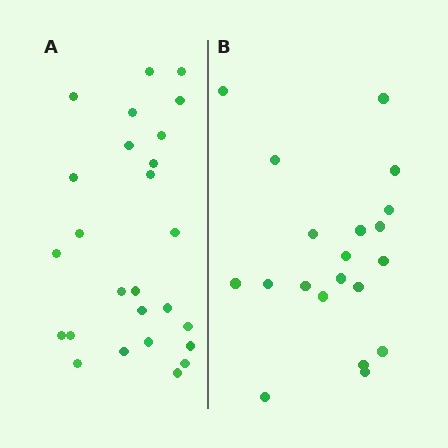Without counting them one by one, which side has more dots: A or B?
Region A (the left region) has more dots.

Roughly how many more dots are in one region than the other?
Region A has about 6 more dots than region B.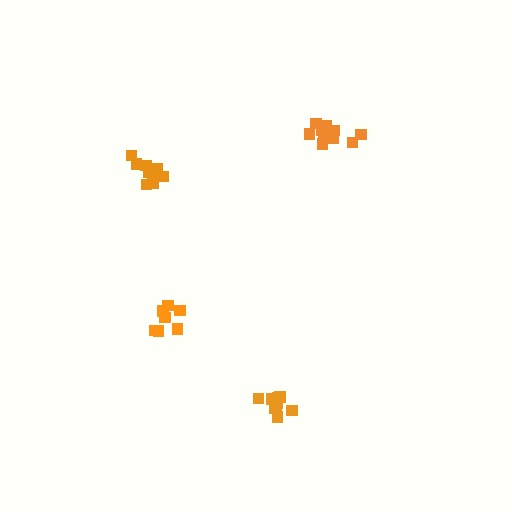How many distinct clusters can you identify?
There are 4 distinct clusters.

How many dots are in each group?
Group 1: 12 dots, Group 2: 11 dots, Group 3: 9 dots, Group 4: 7 dots (39 total).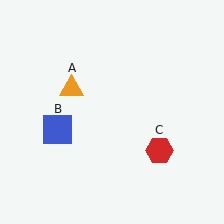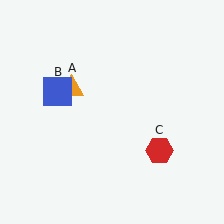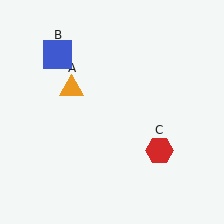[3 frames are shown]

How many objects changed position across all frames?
1 object changed position: blue square (object B).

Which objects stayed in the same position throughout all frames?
Orange triangle (object A) and red hexagon (object C) remained stationary.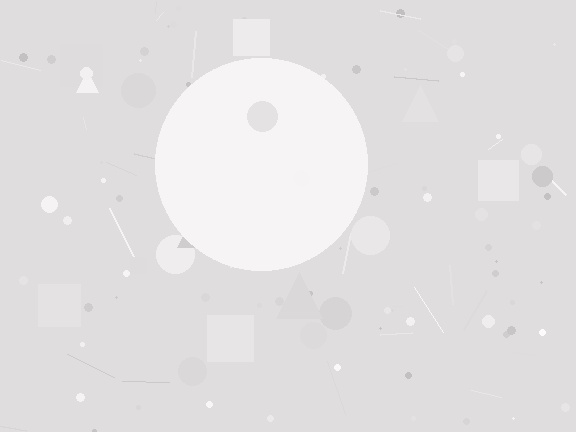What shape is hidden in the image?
A circle is hidden in the image.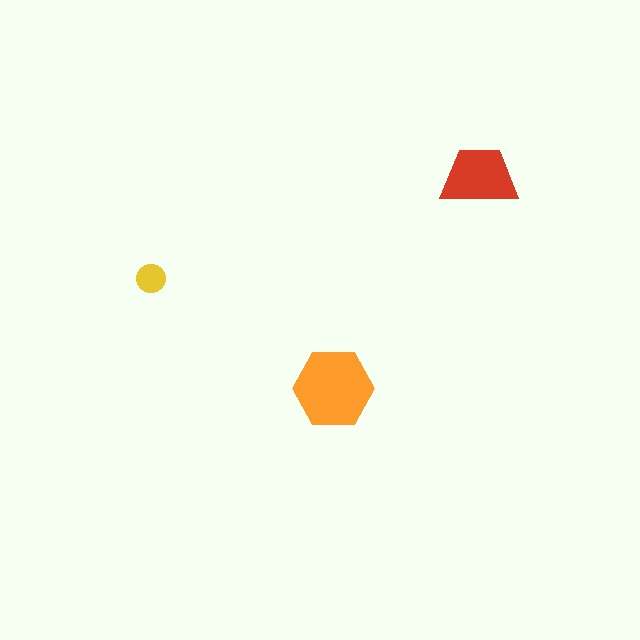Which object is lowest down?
The orange hexagon is bottommost.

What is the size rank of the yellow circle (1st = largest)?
3rd.